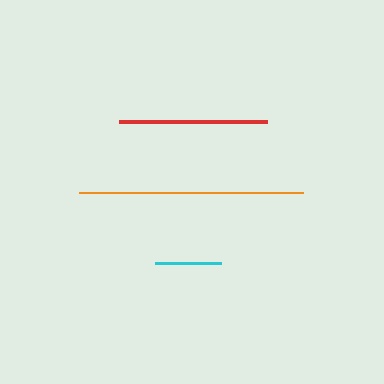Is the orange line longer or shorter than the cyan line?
The orange line is longer than the cyan line.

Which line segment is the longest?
The orange line is the longest at approximately 225 pixels.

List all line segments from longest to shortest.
From longest to shortest: orange, red, cyan.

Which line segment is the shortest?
The cyan line is the shortest at approximately 67 pixels.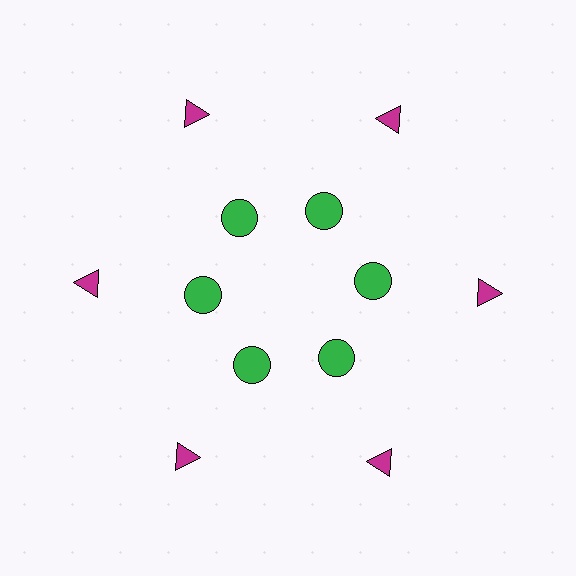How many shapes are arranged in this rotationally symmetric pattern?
There are 12 shapes, arranged in 6 groups of 2.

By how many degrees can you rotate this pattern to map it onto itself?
The pattern maps onto itself every 60 degrees of rotation.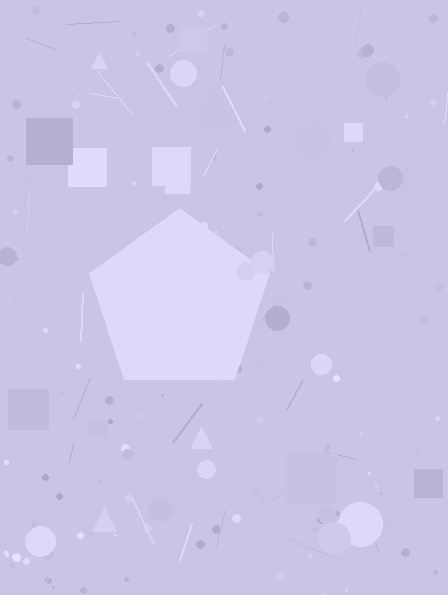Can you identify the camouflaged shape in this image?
The camouflaged shape is a pentagon.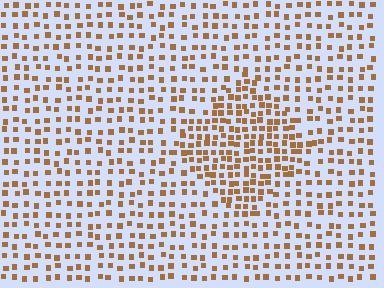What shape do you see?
I see a diamond.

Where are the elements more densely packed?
The elements are more densely packed inside the diamond boundary.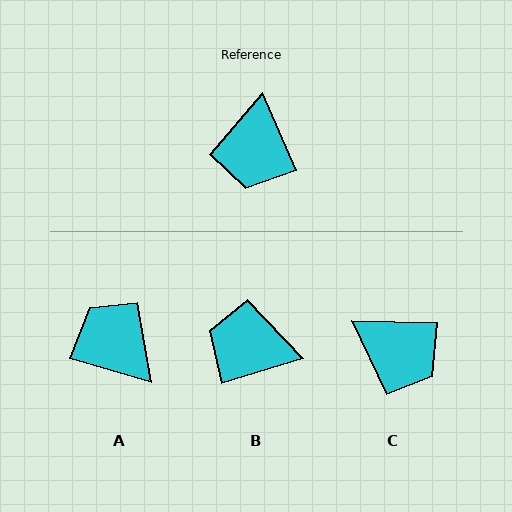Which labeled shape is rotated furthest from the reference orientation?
A, about 130 degrees away.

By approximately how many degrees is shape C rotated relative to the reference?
Approximately 65 degrees counter-clockwise.